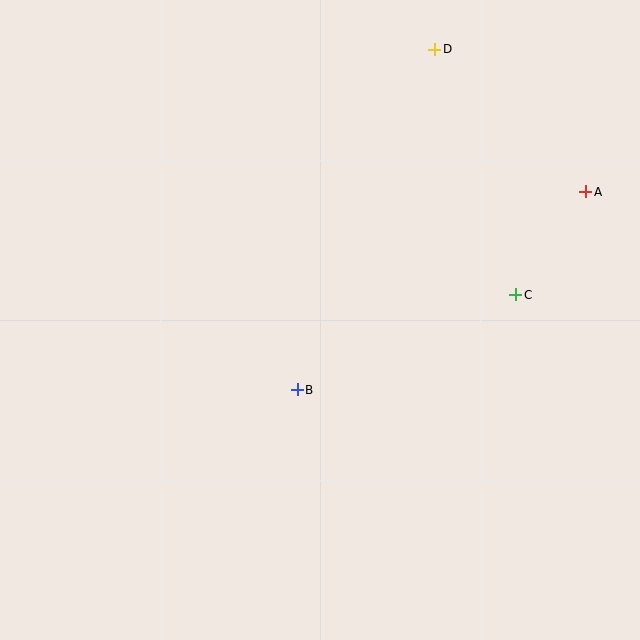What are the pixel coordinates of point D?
Point D is at (435, 49).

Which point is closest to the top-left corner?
Point D is closest to the top-left corner.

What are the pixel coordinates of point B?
Point B is at (297, 390).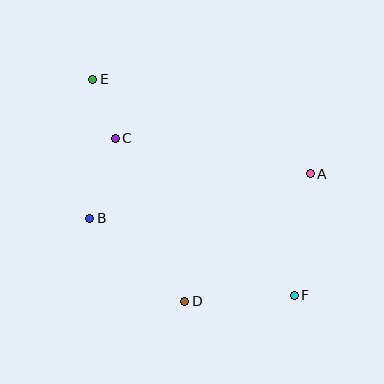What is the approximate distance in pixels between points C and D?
The distance between C and D is approximately 177 pixels.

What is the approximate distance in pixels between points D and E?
The distance between D and E is approximately 240 pixels.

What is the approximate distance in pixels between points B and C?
The distance between B and C is approximately 84 pixels.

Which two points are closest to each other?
Points C and E are closest to each other.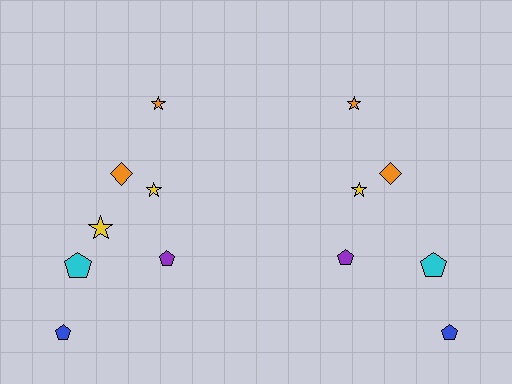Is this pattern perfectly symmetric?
No, the pattern is not perfectly symmetric. A yellow star is missing from the right side.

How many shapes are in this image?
There are 13 shapes in this image.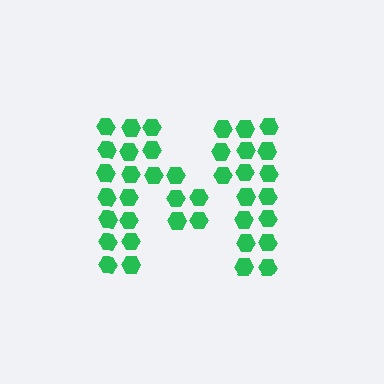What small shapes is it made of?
It is made of small hexagons.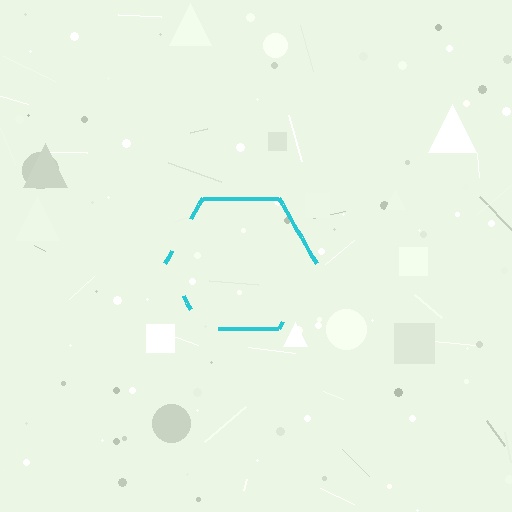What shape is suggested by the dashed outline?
The dashed outline suggests a hexagon.